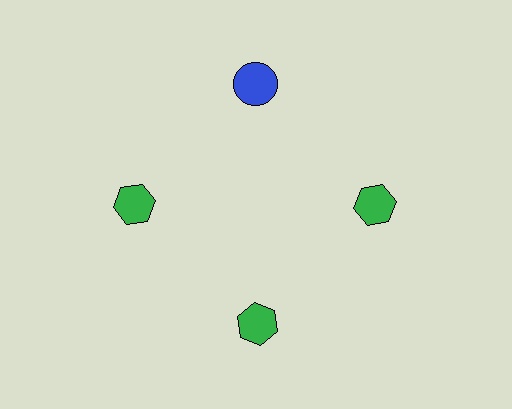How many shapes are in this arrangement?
There are 4 shapes arranged in a ring pattern.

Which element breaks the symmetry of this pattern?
The blue circle at roughly the 12 o'clock position breaks the symmetry. All other shapes are green hexagons.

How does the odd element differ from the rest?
It differs in both color (blue instead of green) and shape (circle instead of hexagon).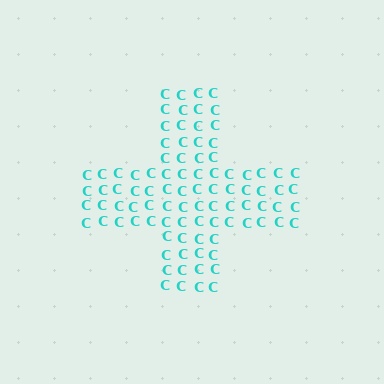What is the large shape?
The large shape is a cross.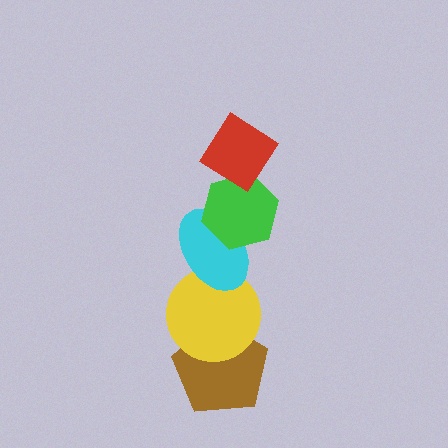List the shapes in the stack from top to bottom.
From top to bottom: the red diamond, the green hexagon, the cyan ellipse, the yellow circle, the brown pentagon.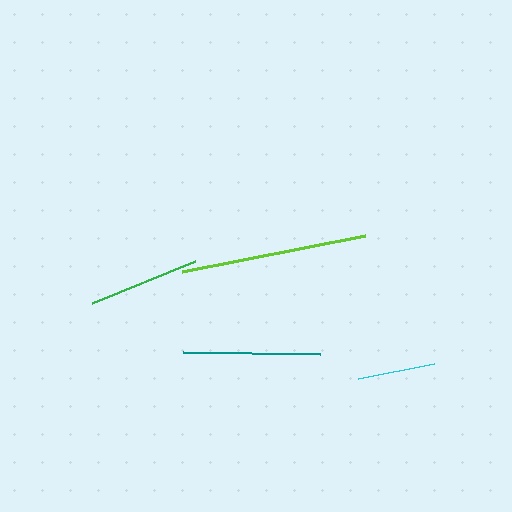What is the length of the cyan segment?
The cyan segment is approximately 77 pixels long.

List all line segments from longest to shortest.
From longest to shortest: lime, teal, green, cyan.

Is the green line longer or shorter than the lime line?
The lime line is longer than the green line.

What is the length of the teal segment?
The teal segment is approximately 137 pixels long.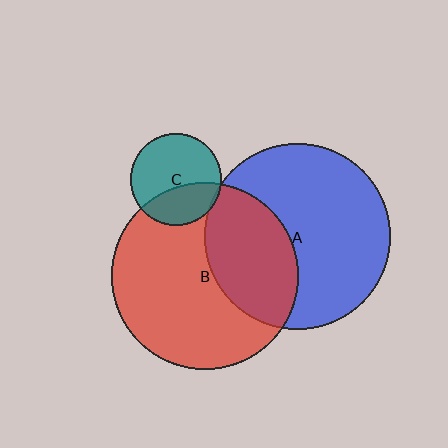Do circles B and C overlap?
Yes.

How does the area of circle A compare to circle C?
Approximately 4.1 times.